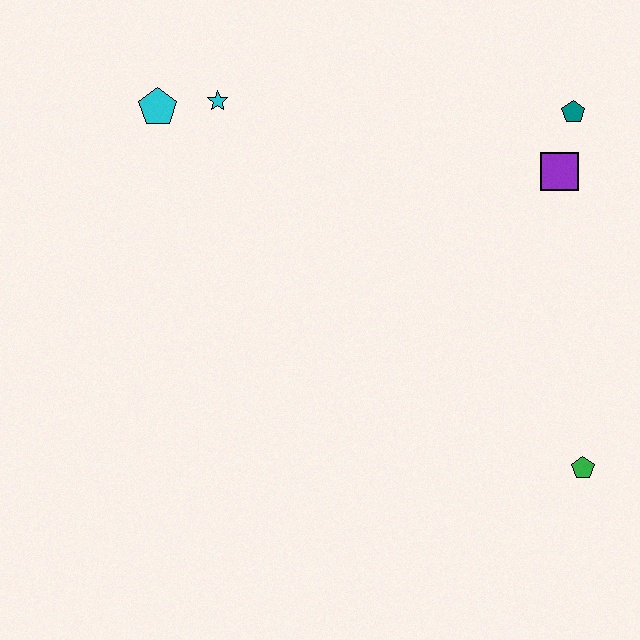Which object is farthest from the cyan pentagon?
The green pentagon is farthest from the cyan pentagon.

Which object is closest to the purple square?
The teal pentagon is closest to the purple square.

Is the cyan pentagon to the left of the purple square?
Yes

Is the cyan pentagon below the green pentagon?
No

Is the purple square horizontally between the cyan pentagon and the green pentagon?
Yes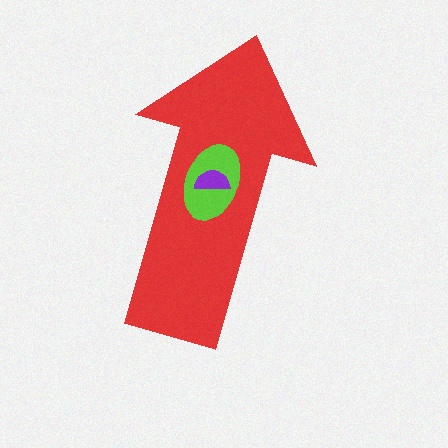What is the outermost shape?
The red arrow.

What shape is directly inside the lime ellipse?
The purple semicircle.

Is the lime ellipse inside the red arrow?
Yes.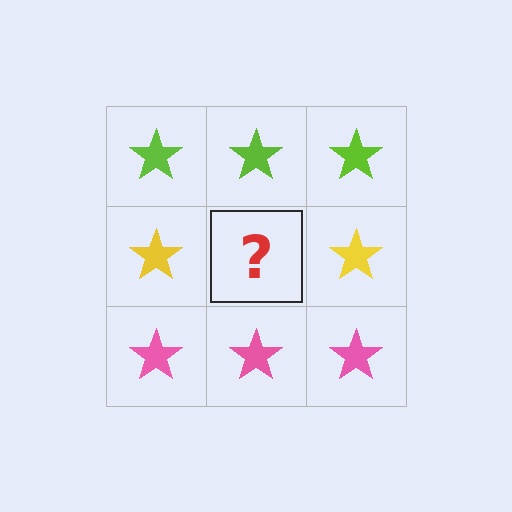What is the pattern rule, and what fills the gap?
The rule is that each row has a consistent color. The gap should be filled with a yellow star.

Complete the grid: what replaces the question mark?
The question mark should be replaced with a yellow star.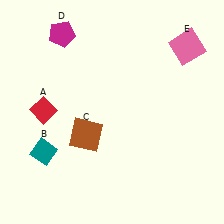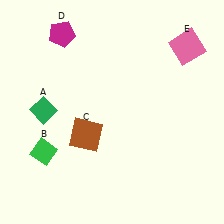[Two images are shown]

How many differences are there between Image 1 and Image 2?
There are 2 differences between the two images.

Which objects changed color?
A changed from red to green. B changed from teal to green.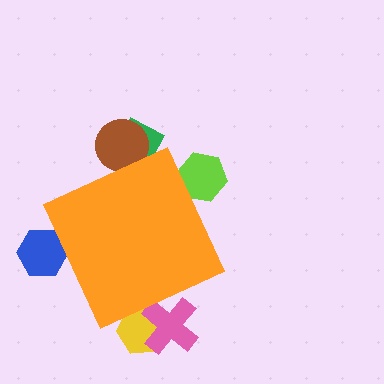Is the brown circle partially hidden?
Yes, the brown circle is partially hidden behind the orange diamond.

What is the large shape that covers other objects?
An orange diamond.